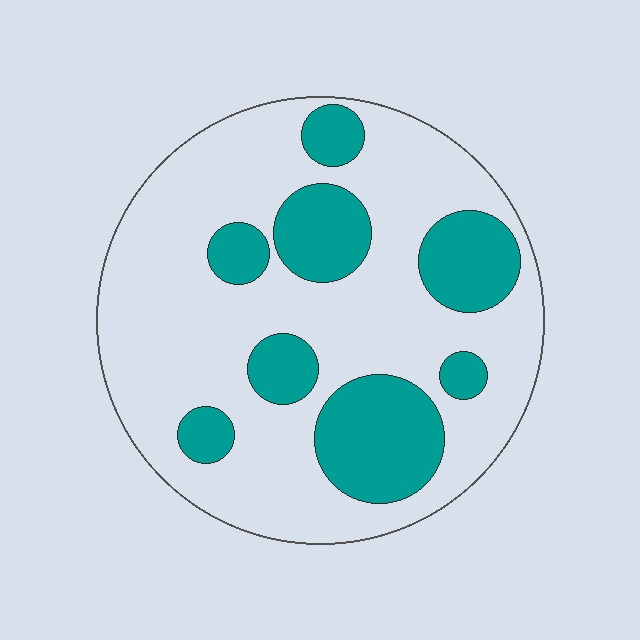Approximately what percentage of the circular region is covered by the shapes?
Approximately 30%.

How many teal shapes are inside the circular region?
8.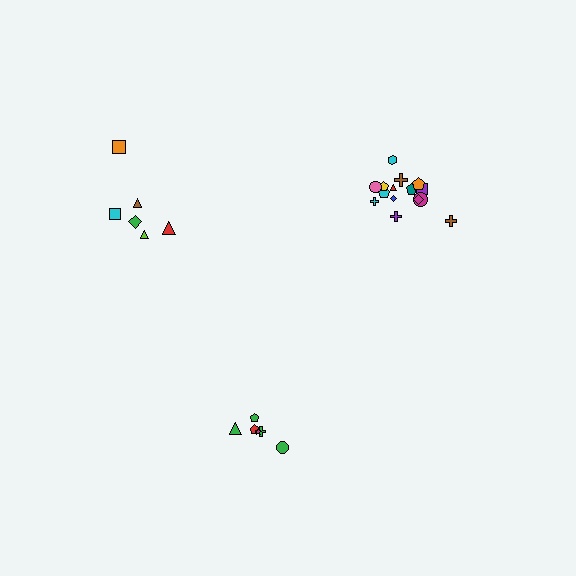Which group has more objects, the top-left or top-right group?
The top-right group.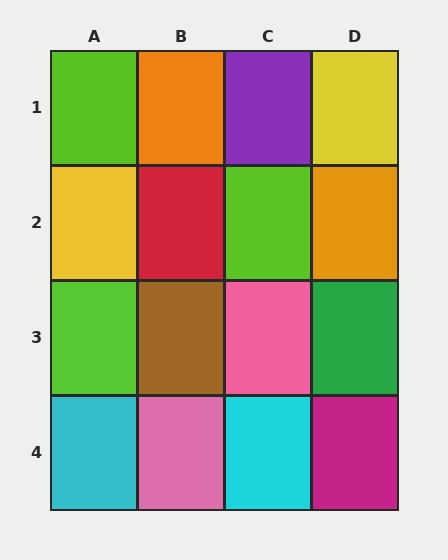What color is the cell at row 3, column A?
Lime.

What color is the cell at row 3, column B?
Brown.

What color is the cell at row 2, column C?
Lime.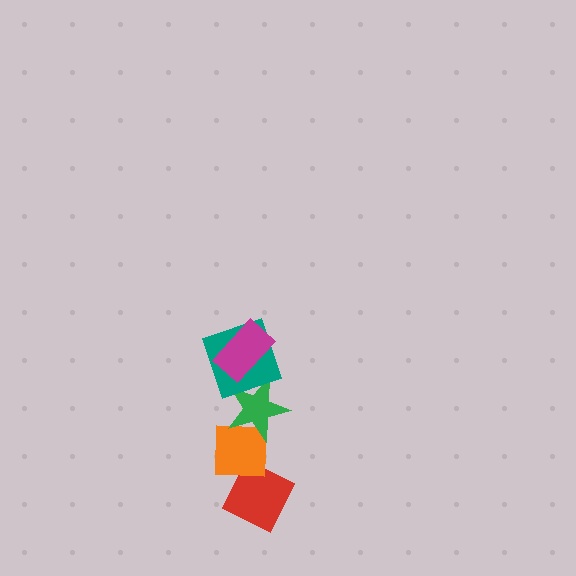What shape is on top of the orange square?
The green star is on top of the orange square.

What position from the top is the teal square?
The teal square is 2nd from the top.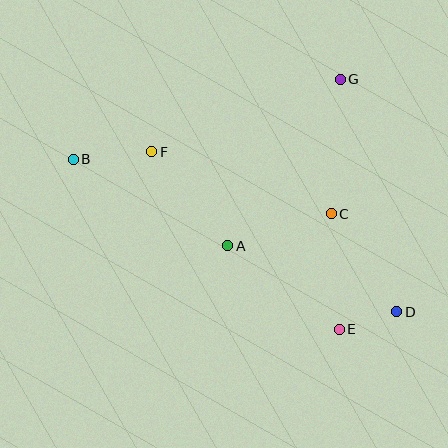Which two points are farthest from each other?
Points B and D are farthest from each other.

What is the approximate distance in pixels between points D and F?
The distance between D and F is approximately 292 pixels.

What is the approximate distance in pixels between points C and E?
The distance between C and E is approximately 116 pixels.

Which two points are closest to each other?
Points D and E are closest to each other.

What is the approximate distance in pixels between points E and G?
The distance between E and G is approximately 250 pixels.